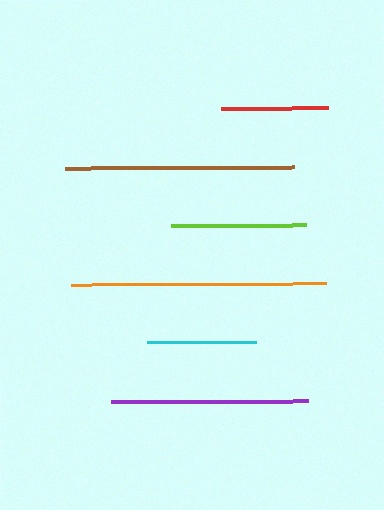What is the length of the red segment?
The red segment is approximately 107 pixels long.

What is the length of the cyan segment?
The cyan segment is approximately 109 pixels long.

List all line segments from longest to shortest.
From longest to shortest: orange, brown, purple, lime, cyan, red.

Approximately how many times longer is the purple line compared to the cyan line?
The purple line is approximately 1.8 times the length of the cyan line.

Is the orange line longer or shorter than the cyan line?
The orange line is longer than the cyan line.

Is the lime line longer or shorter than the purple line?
The purple line is longer than the lime line.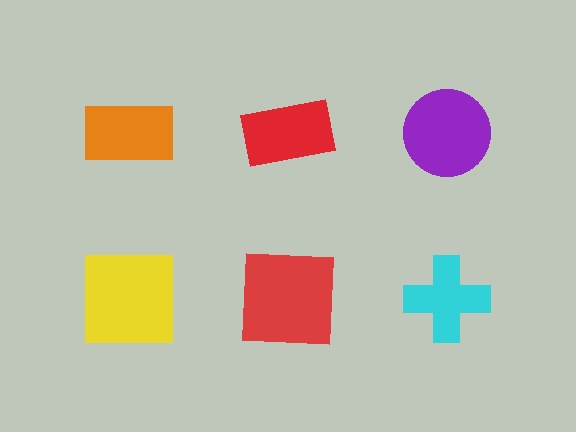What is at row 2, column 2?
A red square.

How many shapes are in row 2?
3 shapes.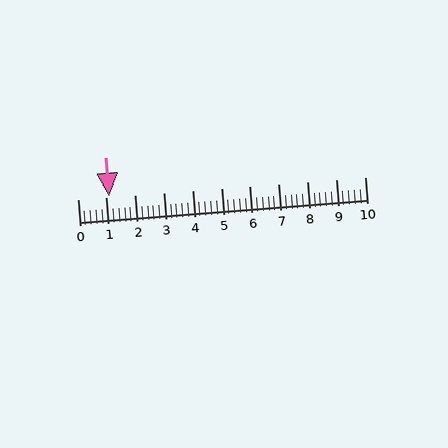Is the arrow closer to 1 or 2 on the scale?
The arrow is closer to 1.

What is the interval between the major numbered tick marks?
The major tick marks are spaced 1 units apart.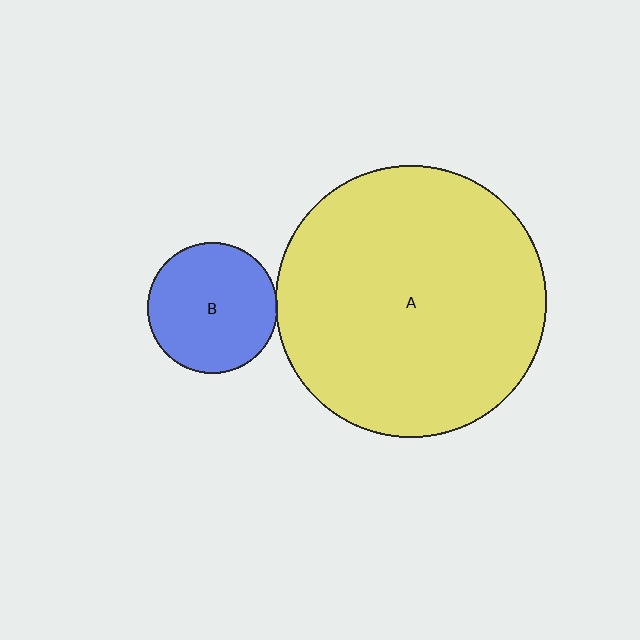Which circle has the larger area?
Circle A (yellow).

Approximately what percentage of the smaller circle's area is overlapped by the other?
Approximately 5%.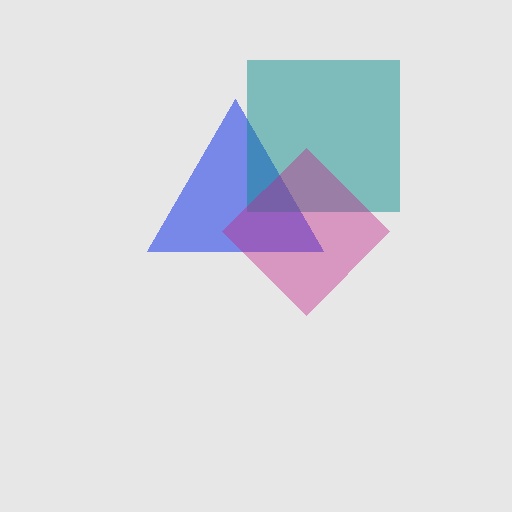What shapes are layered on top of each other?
The layered shapes are: a blue triangle, a teal square, a magenta diamond.